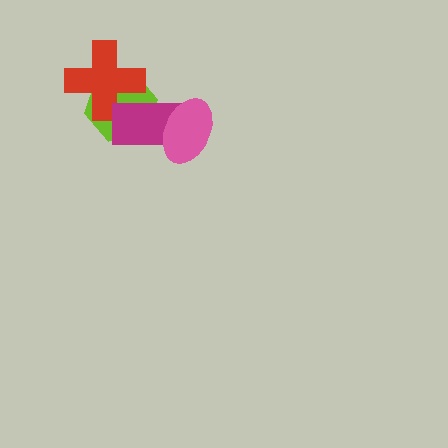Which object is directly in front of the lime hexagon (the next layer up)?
The red cross is directly in front of the lime hexagon.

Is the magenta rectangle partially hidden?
Yes, it is partially covered by another shape.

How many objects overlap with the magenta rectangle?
3 objects overlap with the magenta rectangle.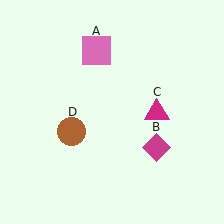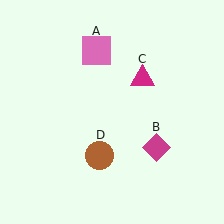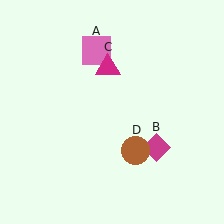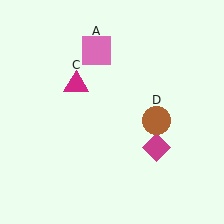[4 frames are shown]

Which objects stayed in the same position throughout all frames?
Pink square (object A) and magenta diamond (object B) remained stationary.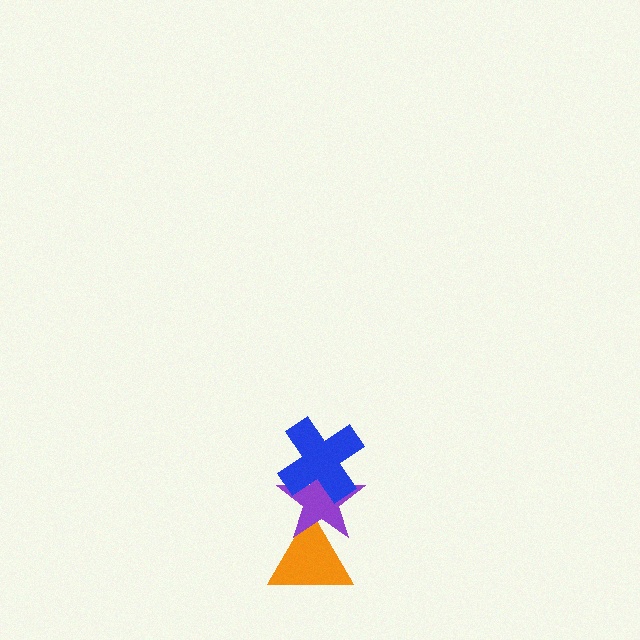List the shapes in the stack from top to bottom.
From top to bottom: the blue cross, the purple star, the orange triangle.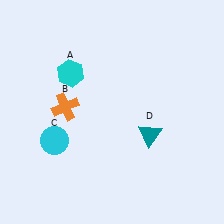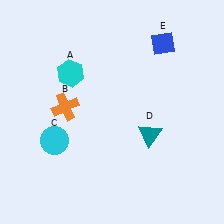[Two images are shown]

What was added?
A blue diamond (E) was added in Image 2.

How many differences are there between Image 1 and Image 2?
There is 1 difference between the two images.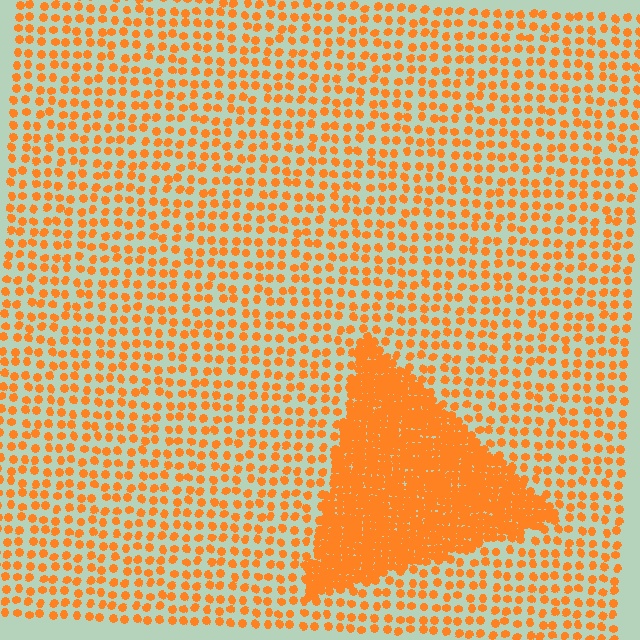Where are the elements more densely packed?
The elements are more densely packed inside the triangle boundary.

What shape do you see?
I see a triangle.